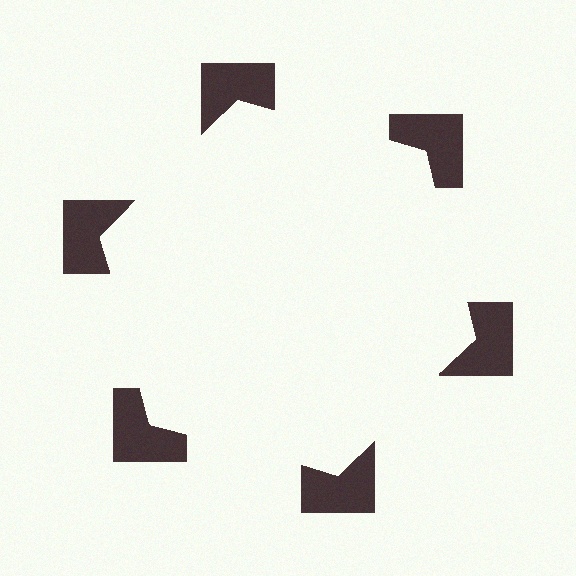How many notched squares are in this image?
There are 6 — one at each vertex of the illusory hexagon.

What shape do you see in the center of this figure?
An illusory hexagon — its edges are inferred from the aligned wedge cuts in the notched squares, not physically drawn.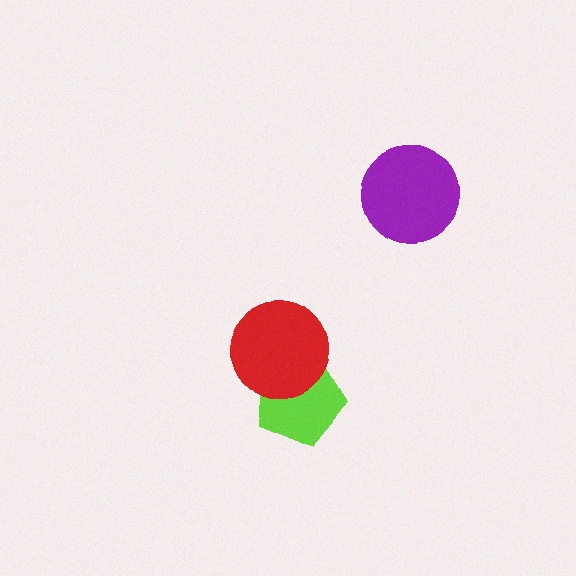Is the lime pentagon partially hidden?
Yes, it is partially covered by another shape.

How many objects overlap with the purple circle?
0 objects overlap with the purple circle.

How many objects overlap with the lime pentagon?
1 object overlaps with the lime pentagon.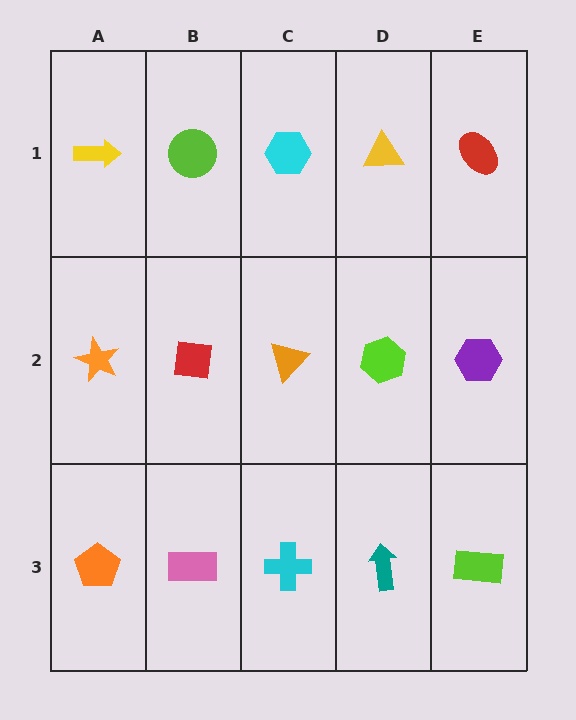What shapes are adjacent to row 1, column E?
A purple hexagon (row 2, column E), a yellow triangle (row 1, column D).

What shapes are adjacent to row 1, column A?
An orange star (row 2, column A), a lime circle (row 1, column B).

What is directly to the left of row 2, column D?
An orange triangle.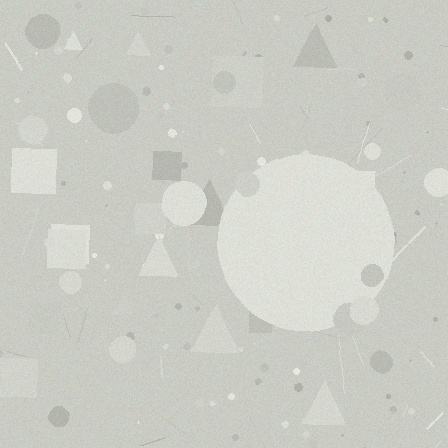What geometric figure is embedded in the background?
A circle is embedded in the background.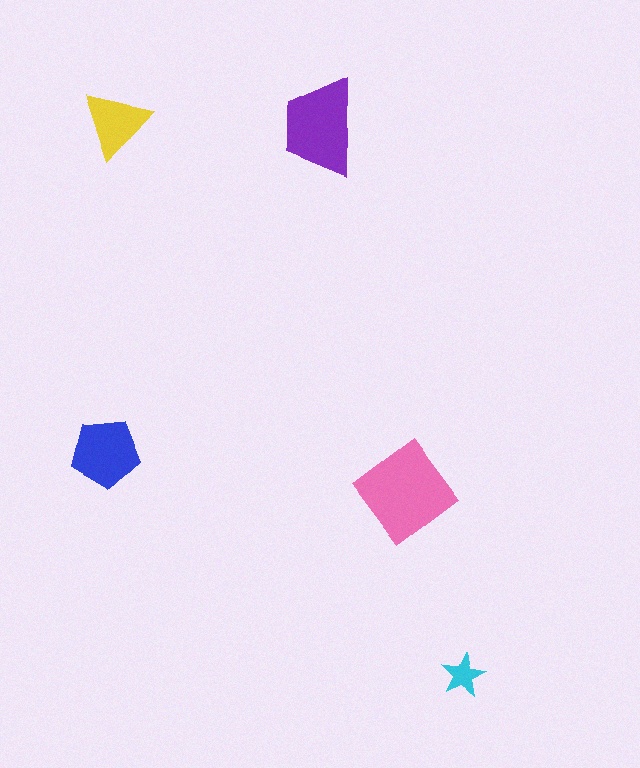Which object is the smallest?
The cyan star.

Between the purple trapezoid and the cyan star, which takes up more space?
The purple trapezoid.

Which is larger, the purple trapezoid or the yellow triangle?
The purple trapezoid.